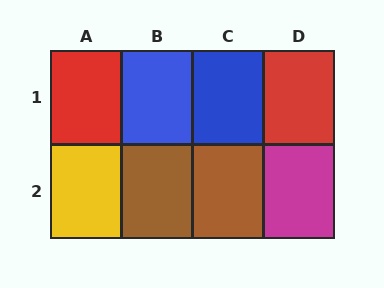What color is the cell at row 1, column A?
Red.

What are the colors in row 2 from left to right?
Yellow, brown, brown, magenta.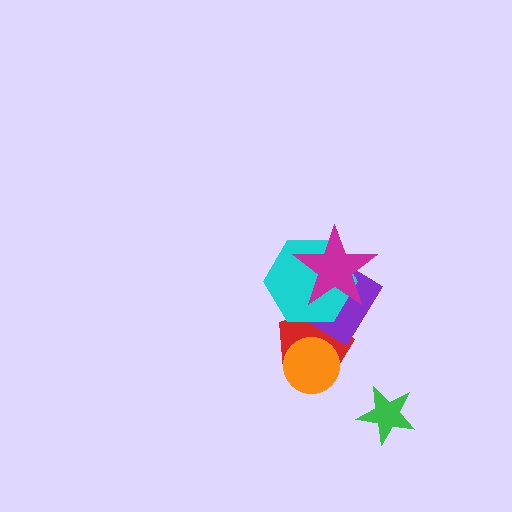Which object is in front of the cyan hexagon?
The magenta star is in front of the cyan hexagon.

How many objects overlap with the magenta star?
2 objects overlap with the magenta star.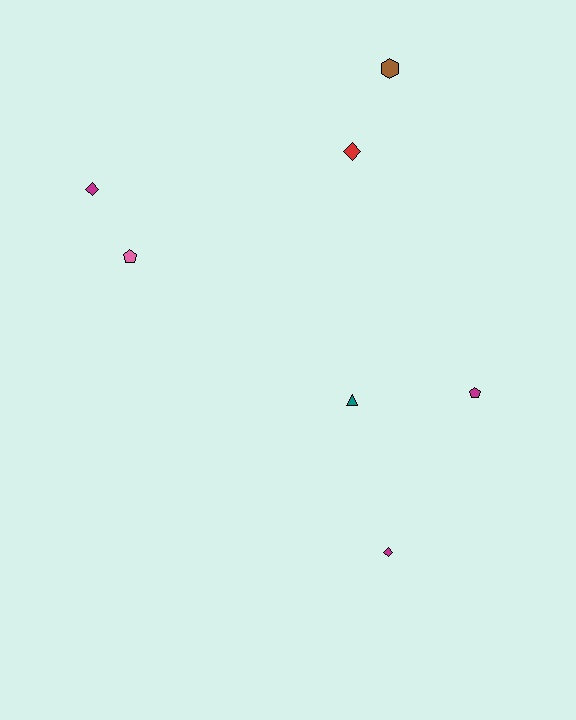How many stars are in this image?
There are no stars.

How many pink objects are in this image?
There is 1 pink object.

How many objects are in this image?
There are 7 objects.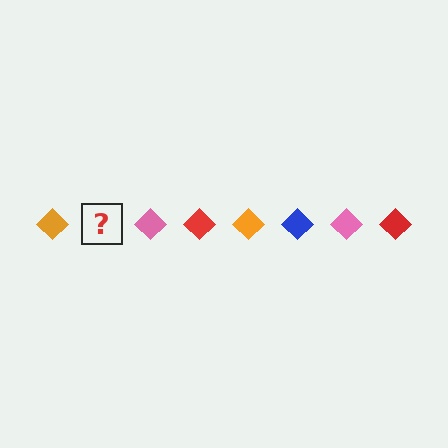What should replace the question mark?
The question mark should be replaced with a blue diamond.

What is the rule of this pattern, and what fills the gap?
The rule is that the pattern cycles through orange, blue, pink, red diamonds. The gap should be filled with a blue diamond.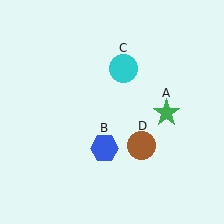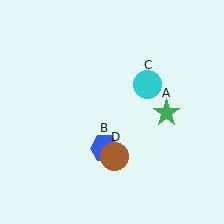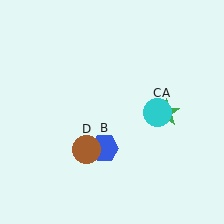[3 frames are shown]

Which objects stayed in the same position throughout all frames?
Green star (object A) and blue hexagon (object B) remained stationary.